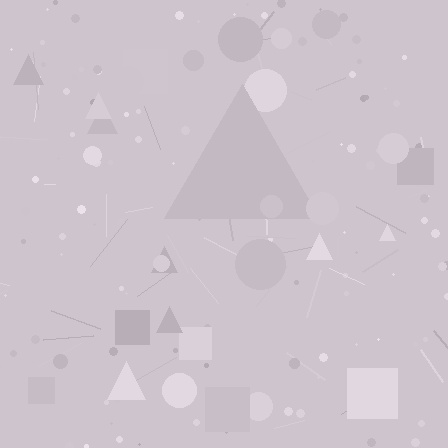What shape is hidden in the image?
A triangle is hidden in the image.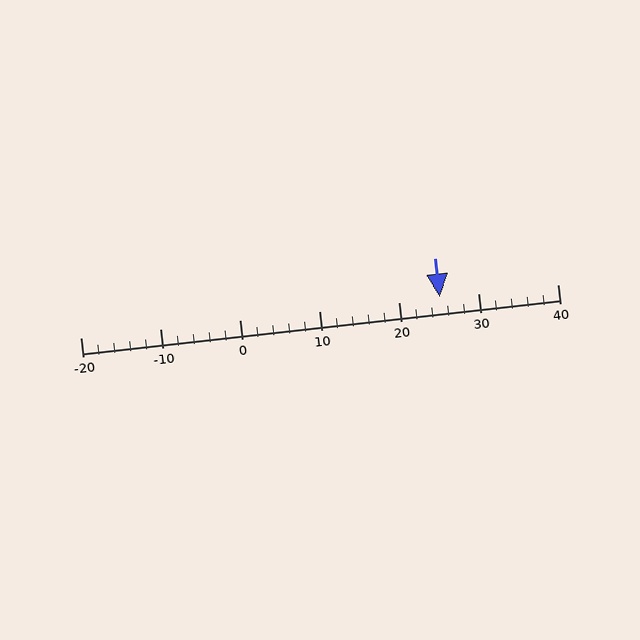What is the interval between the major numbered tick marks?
The major tick marks are spaced 10 units apart.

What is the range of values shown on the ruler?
The ruler shows values from -20 to 40.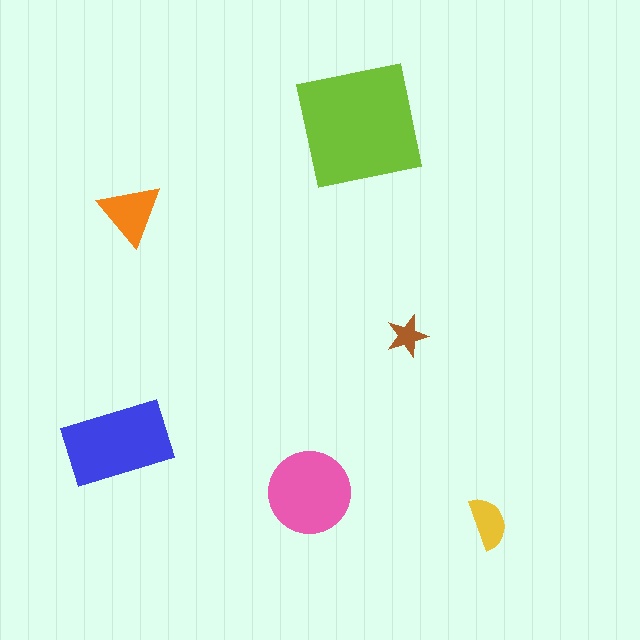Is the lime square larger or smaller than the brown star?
Larger.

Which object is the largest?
The lime square.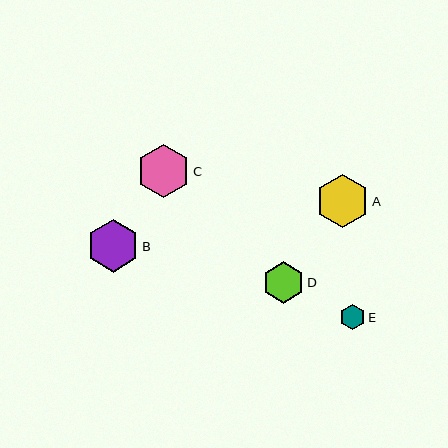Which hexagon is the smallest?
Hexagon E is the smallest with a size of approximately 26 pixels.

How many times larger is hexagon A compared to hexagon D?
Hexagon A is approximately 1.3 times the size of hexagon D.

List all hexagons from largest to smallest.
From largest to smallest: C, A, B, D, E.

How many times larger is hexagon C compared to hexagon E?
Hexagon C is approximately 2.1 times the size of hexagon E.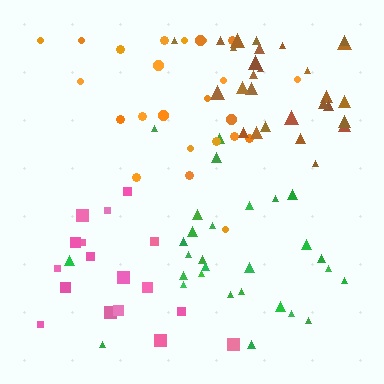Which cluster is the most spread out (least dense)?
Orange.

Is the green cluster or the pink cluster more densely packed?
Green.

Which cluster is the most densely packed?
Green.